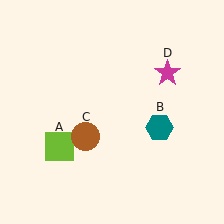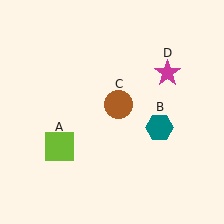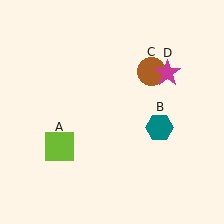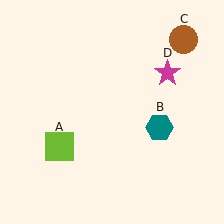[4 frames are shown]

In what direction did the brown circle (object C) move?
The brown circle (object C) moved up and to the right.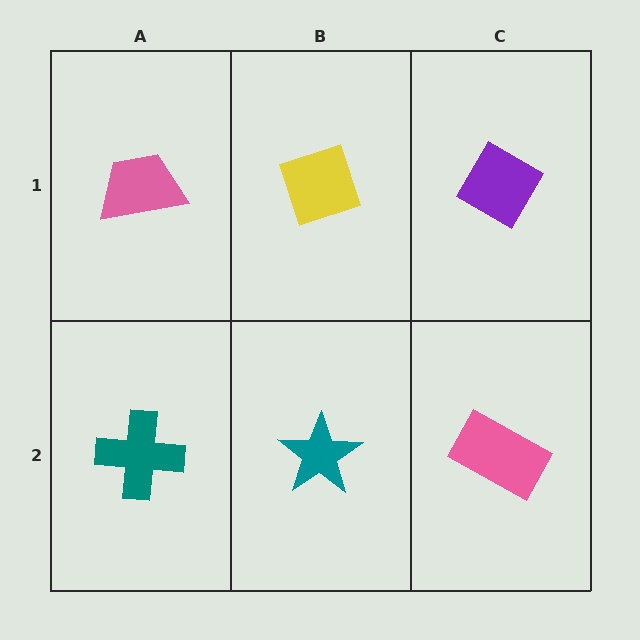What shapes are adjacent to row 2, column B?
A yellow diamond (row 1, column B), a teal cross (row 2, column A), a pink rectangle (row 2, column C).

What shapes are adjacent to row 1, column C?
A pink rectangle (row 2, column C), a yellow diamond (row 1, column B).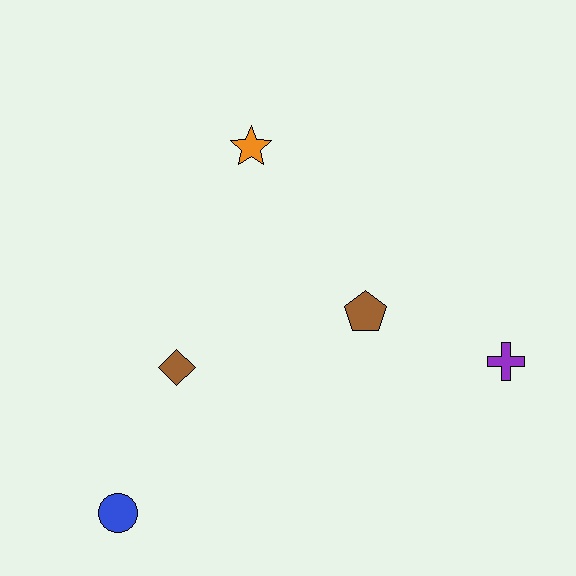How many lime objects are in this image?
There are no lime objects.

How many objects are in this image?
There are 5 objects.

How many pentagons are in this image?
There is 1 pentagon.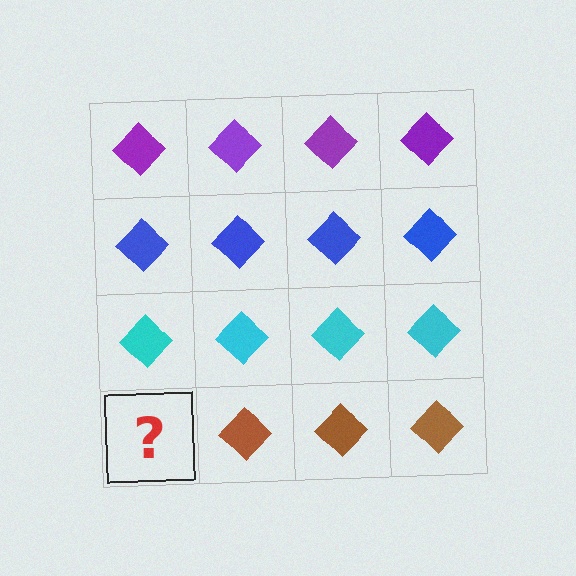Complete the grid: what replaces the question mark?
The question mark should be replaced with a brown diamond.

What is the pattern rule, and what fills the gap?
The rule is that each row has a consistent color. The gap should be filled with a brown diamond.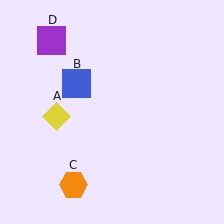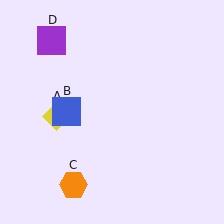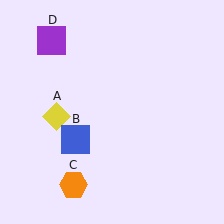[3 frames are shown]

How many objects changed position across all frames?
1 object changed position: blue square (object B).